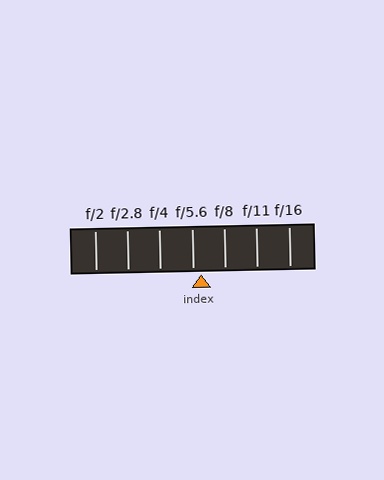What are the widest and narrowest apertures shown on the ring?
The widest aperture shown is f/2 and the narrowest is f/16.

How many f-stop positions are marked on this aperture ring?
There are 7 f-stop positions marked.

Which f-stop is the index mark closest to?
The index mark is closest to f/5.6.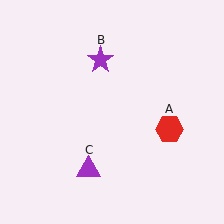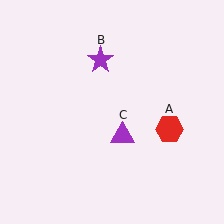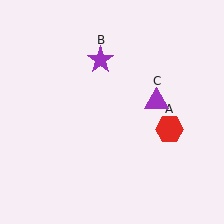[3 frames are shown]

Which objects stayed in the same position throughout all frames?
Red hexagon (object A) and purple star (object B) remained stationary.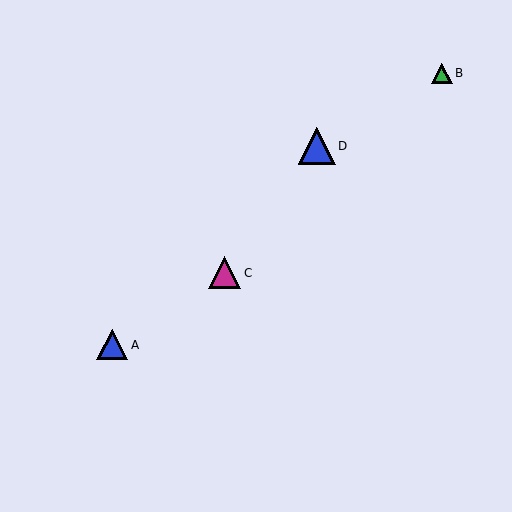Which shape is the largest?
The blue triangle (labeled D) is the largest.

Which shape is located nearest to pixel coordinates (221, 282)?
The magenta triangle (labeled C) at (225, 273) is nearest to that location.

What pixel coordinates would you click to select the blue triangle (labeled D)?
Click at (317, 146) to select the blue triangle D.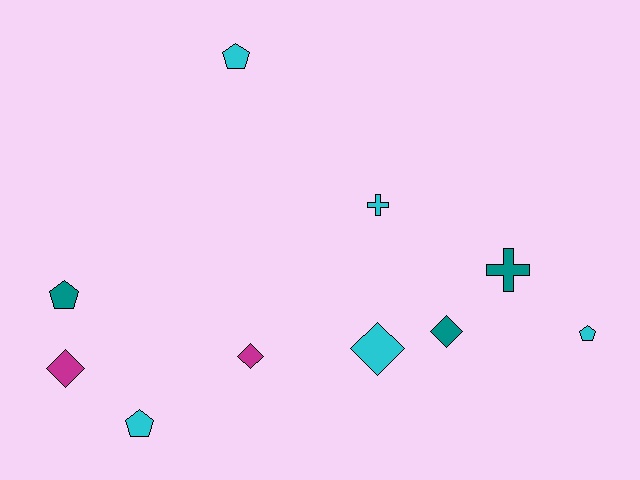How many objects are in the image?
There are 10 objects.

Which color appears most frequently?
Cyan, with 5 objects.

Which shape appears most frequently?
Pentagon, with 4 objects.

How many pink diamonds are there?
There are no pink diamonds.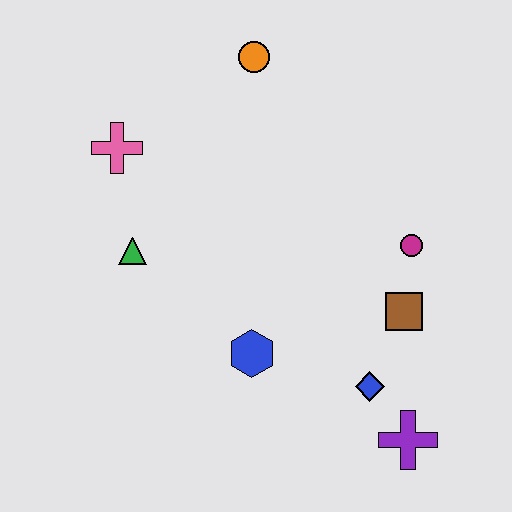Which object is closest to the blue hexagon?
The blue diamond is closest to the blue hexagon.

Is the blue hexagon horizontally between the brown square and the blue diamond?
No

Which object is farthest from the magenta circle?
The pink cross is farthest from the magenta circle.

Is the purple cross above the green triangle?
No